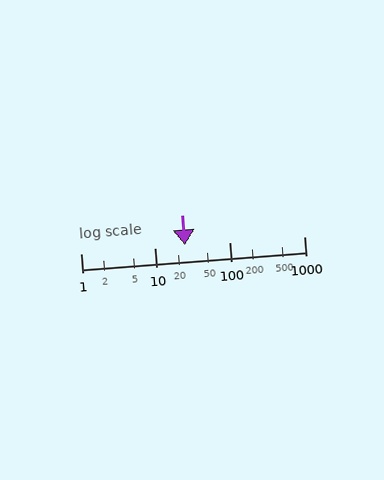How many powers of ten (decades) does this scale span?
The scale spans 3 decades, from 1 to 1000.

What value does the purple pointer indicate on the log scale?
The pointer indicates approximately 25.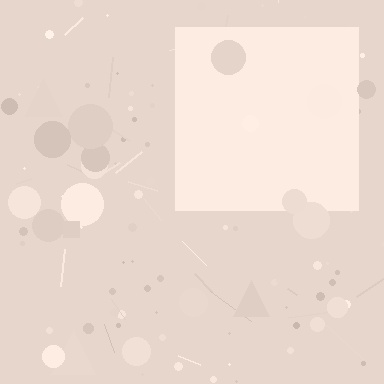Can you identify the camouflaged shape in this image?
The camouflaged shape is a square.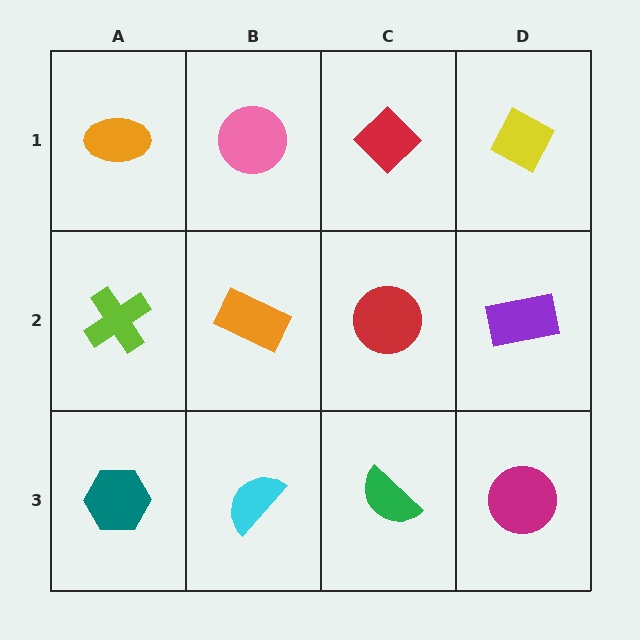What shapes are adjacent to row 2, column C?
A red diamond (row 1, column C), a green semicircle (row 3, column C), an orange rectangle (row 2, column B), a purple rectangle (row 2, column D).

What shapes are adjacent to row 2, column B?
A pink circle (row 1, column B), a cyan semicircle (row 3, column B), a lime cross (row 2, column A), a red circle (row 2, column C).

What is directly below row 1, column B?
An orange rectangle.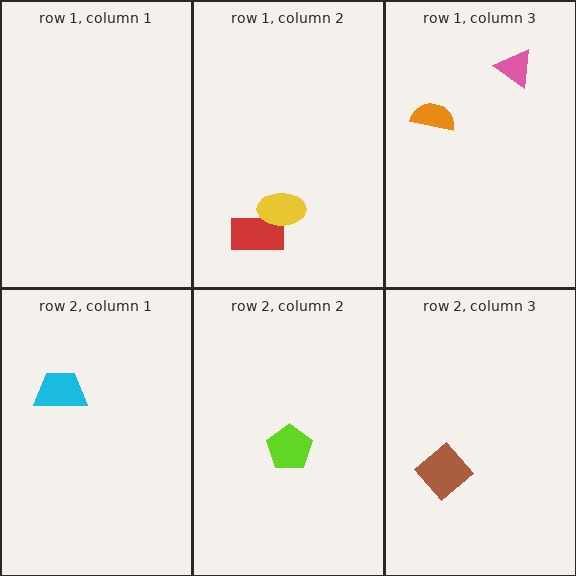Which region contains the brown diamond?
The row 2, column 3 region.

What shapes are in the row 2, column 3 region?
The brown diamond.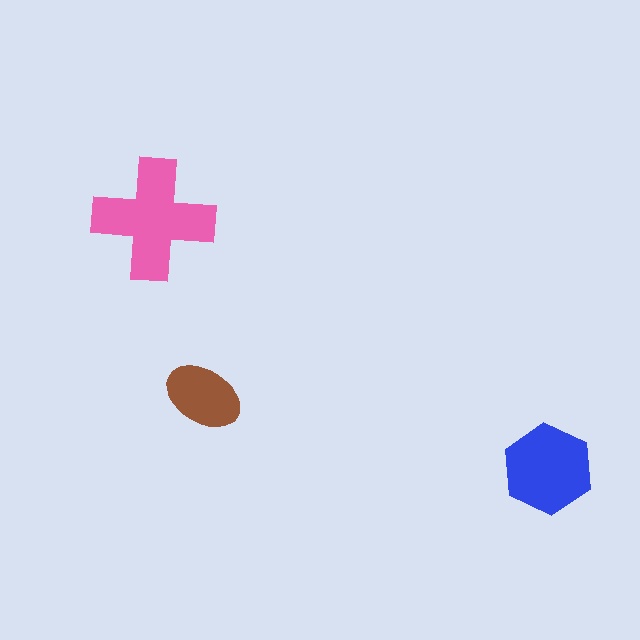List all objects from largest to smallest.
The pink cross, the blue hexagon, the brown ellipse.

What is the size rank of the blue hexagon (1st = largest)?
2nd.